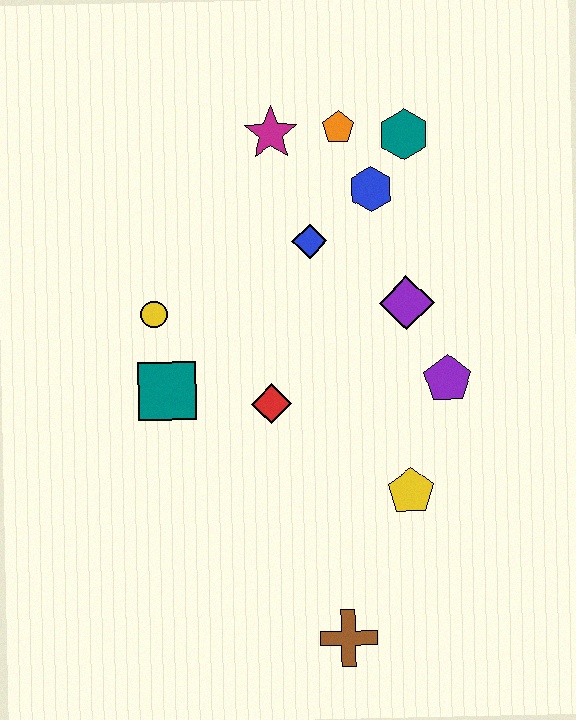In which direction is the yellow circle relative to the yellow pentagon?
The yellow circle is to the left of the yellow pentagon.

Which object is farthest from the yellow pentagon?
The magenta star is farthest from the yellow pentagon.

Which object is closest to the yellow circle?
The teal square is closest to the yellow circle.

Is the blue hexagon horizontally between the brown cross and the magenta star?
No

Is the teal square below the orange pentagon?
Yes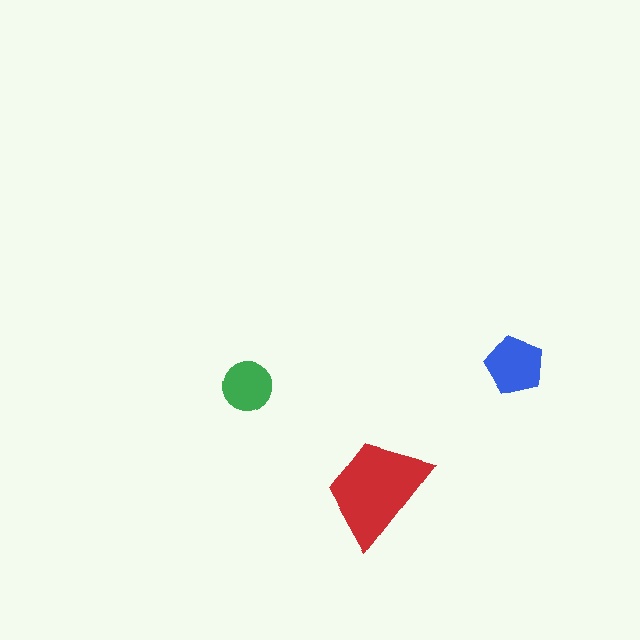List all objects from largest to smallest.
The red trapezoid, the blue pentagon, the green circle.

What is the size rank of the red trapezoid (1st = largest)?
1st.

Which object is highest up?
The blue pentagon is topmost.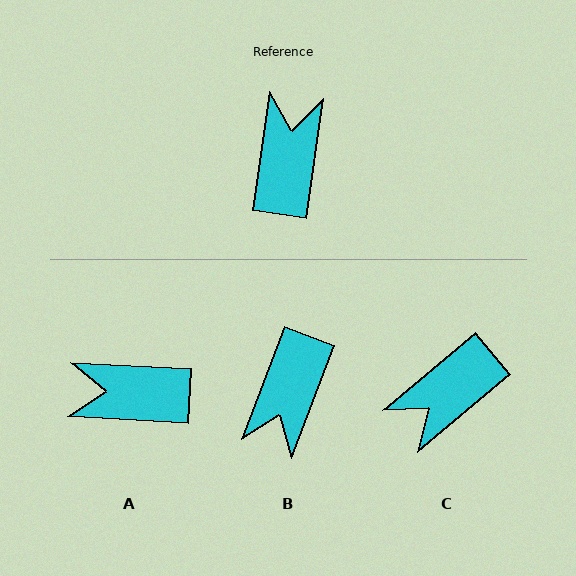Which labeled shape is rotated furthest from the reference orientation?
B, about 167 degrees away.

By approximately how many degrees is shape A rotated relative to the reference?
Approximately 95 degrees counter-clockwise.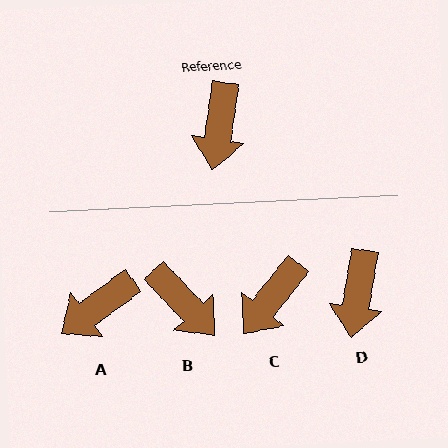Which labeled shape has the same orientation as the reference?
D.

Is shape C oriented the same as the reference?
No, it is off by about 29 degrees.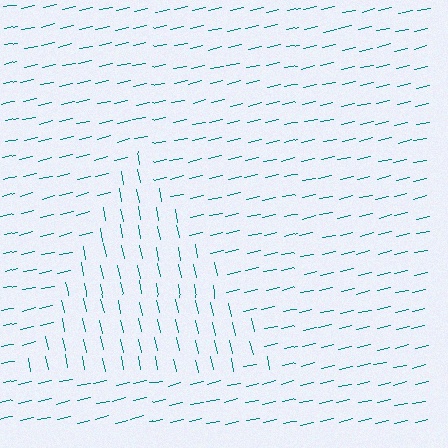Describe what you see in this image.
The image is filled with small teal line segments. A triangle region in the image has lines oriented differently from the surrounding lines, creating a visible texture boundary.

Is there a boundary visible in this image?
Yes, there is a texture boundary formed by a change in line orientation.